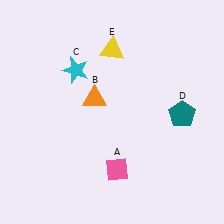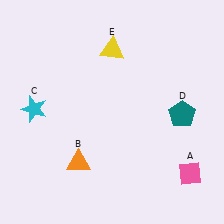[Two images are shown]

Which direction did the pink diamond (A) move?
The pink diamond (A) moved right.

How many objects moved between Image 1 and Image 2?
3 objects moved between the two images.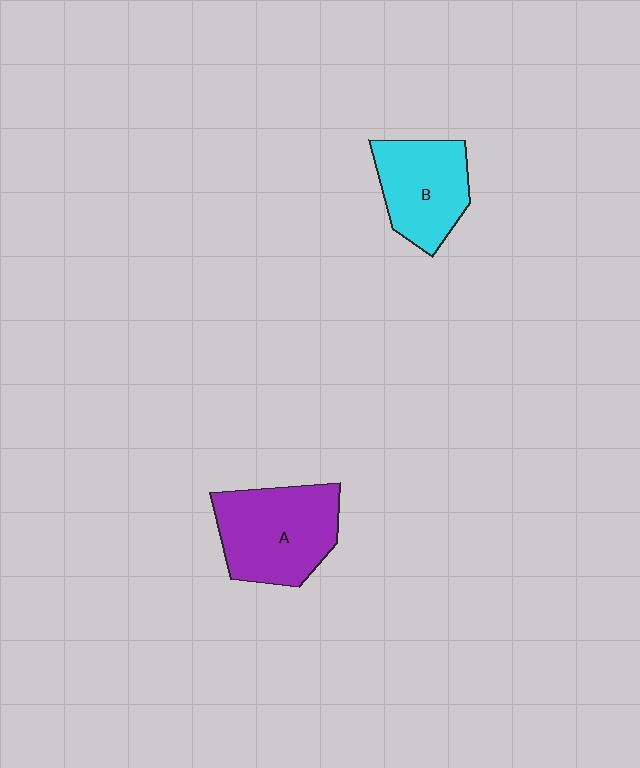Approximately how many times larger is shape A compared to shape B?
Approximately 1.3 times.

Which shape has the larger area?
Shape A (purple).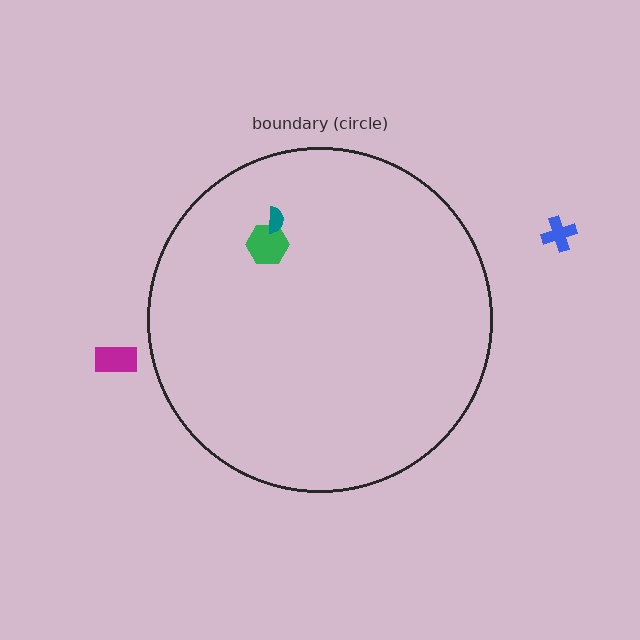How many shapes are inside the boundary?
2 inside, 2 outside.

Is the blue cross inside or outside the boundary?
Outside.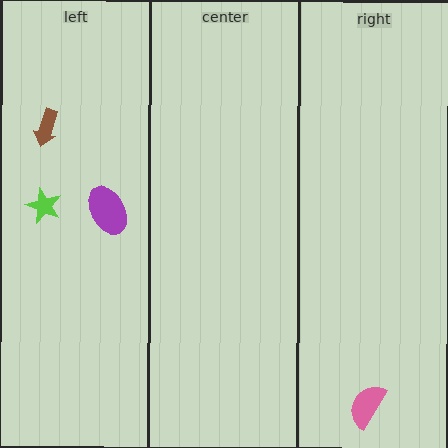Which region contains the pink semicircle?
The right region.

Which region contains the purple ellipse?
The left region.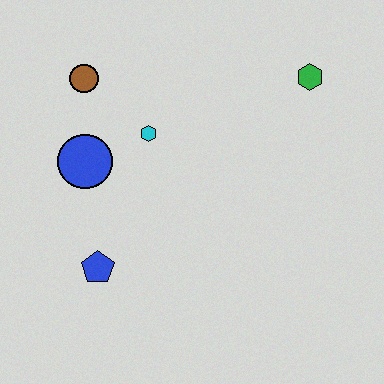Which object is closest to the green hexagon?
The cyan hexagon is closest to the green hexagon.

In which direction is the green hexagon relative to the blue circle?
The green hexagon is to the right of the blue circle.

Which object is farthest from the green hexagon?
The blue pentagon is farthest from the green hexagon.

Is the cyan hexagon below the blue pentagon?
No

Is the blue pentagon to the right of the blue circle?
Yes